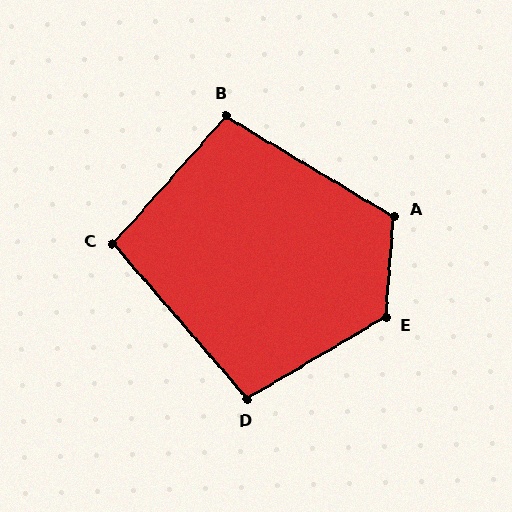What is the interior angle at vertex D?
Approximately 100 degrees (obtuse).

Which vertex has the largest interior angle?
E, at approximately 125 degrees.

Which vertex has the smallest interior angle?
C, at approximately 98 degrees.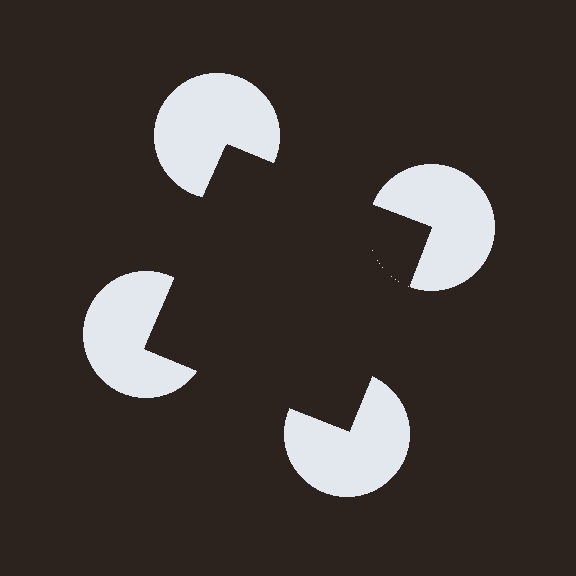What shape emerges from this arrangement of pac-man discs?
An illusory square — its edges are inferred from the aligned wedge cuts in the pac-man discs, not physically drawn.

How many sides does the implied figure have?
4 sides.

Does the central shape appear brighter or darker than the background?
It typically appears slightly darker than the background, even though no actual brightness change is drawn.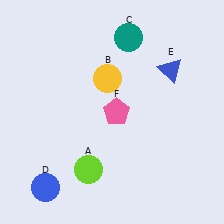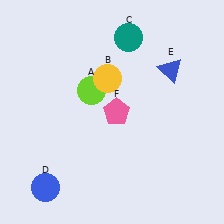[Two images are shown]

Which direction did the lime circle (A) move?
The lime circle (A) moved up.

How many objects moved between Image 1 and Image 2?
1 object moved between the two images.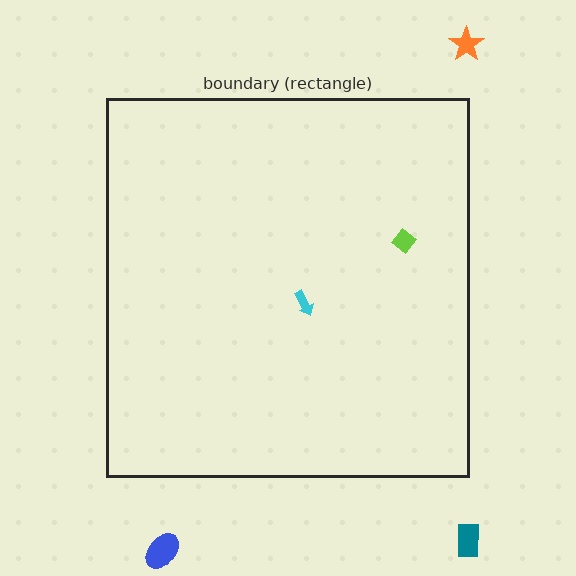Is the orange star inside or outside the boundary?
Outside.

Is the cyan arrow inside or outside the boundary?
Inside.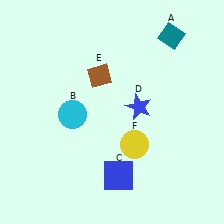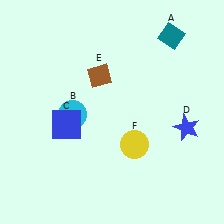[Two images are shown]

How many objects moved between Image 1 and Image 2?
2 objects moved between the two images.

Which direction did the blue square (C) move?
The blue square (C) moved left.